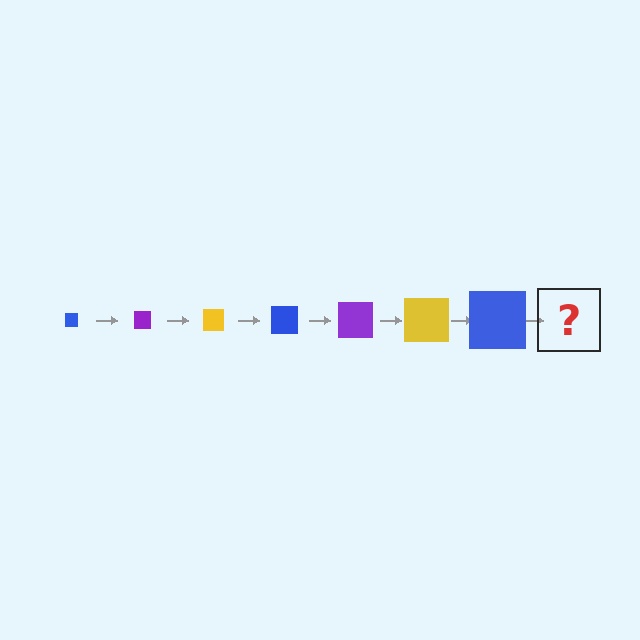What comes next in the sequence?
The next element should be a purple square, larger than the previous one.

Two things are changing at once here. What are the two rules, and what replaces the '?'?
The two rules are that the square grows larger each step and the color cycles through blue, purple, and yellow. The '?' should be a purple square, larger than the previous one.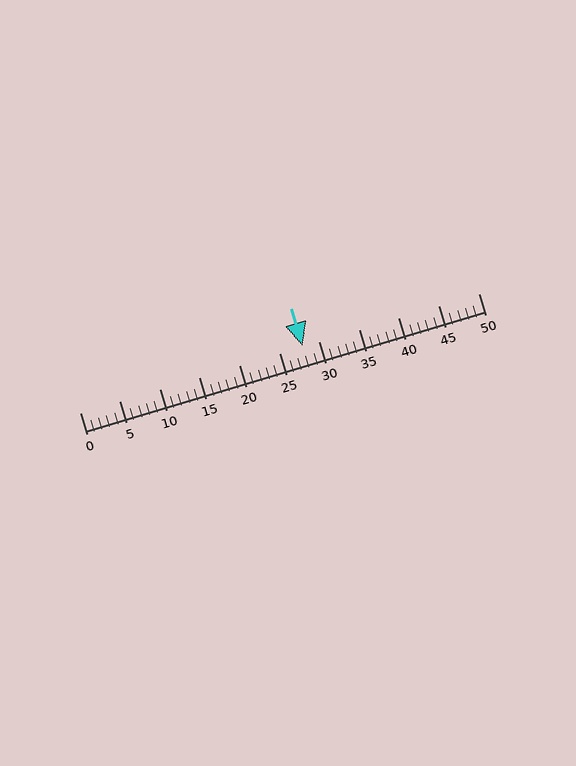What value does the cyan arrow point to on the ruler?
The cyan arrow points to approximately 28.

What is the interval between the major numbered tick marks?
The major tick marks are spaced 5 units apart.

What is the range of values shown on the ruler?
The ruler shows values from 0 to 50.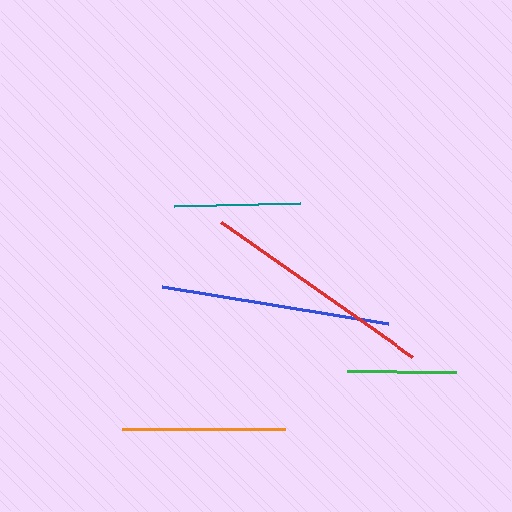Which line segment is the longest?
The red line is the longest at approximately 234 pixels.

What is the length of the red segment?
The red segment is approximately 234 pixels long.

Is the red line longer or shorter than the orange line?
The red line is longer than the orange line.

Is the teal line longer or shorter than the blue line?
The blue line is longer than the teal line.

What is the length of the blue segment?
The blue segment is approximately 229 pixels long.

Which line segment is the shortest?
The green line is the shortest at approximately 109 pixels.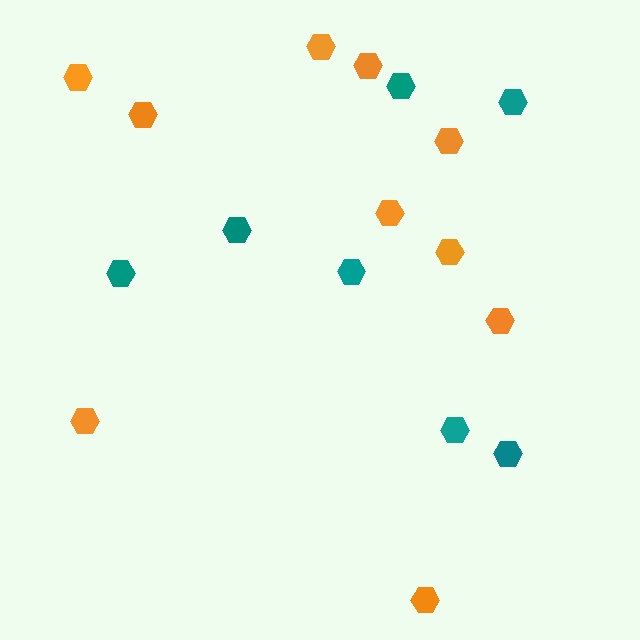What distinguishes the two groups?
There are 2 groups: one group of orange hexagons (10) and one group of teal hexagons (7).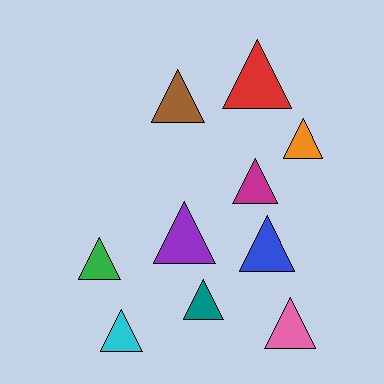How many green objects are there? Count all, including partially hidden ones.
There is 1 green object.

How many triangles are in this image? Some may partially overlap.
There are 10 triangles.